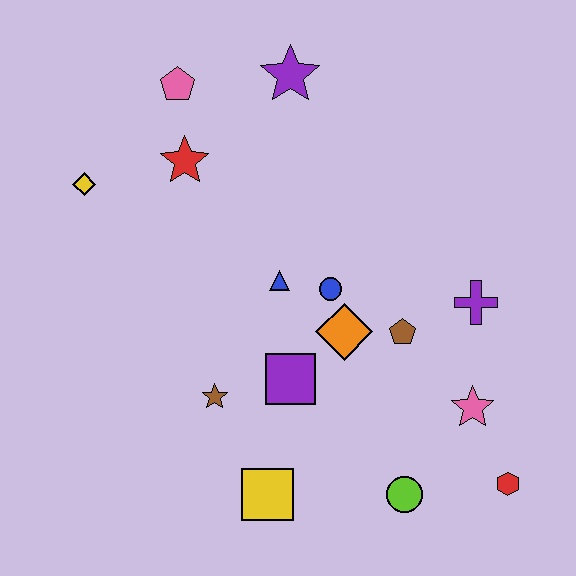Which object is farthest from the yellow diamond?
The red hexagon is farthest from the yellow diamond.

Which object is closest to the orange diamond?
The blue circle is closest to the orange diamond.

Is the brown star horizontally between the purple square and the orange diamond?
No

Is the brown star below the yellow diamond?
Yes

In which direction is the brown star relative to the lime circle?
The brown star is to the left of the lime circle.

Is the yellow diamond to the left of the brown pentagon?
Yes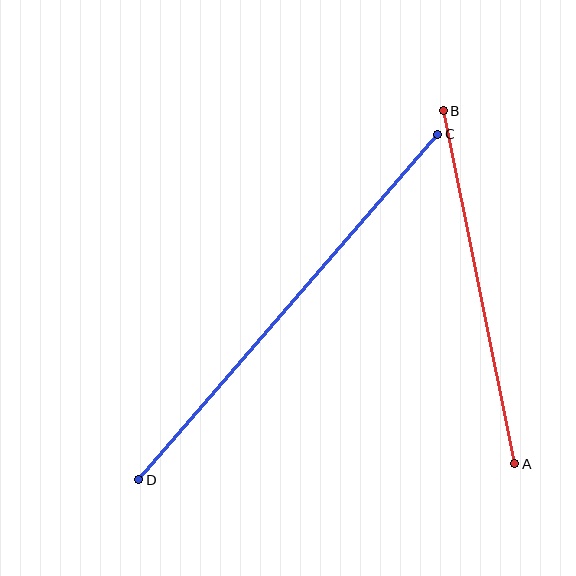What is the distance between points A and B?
The distance is approximately 360 pixels.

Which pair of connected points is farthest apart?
Points C and D are farthest apart.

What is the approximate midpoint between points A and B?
The midpoint is at approximately (479, 287) pixels.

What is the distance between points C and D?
The distance is approximately 457 pixels.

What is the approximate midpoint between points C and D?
The midpoint is at approximately (288, 307) pixels.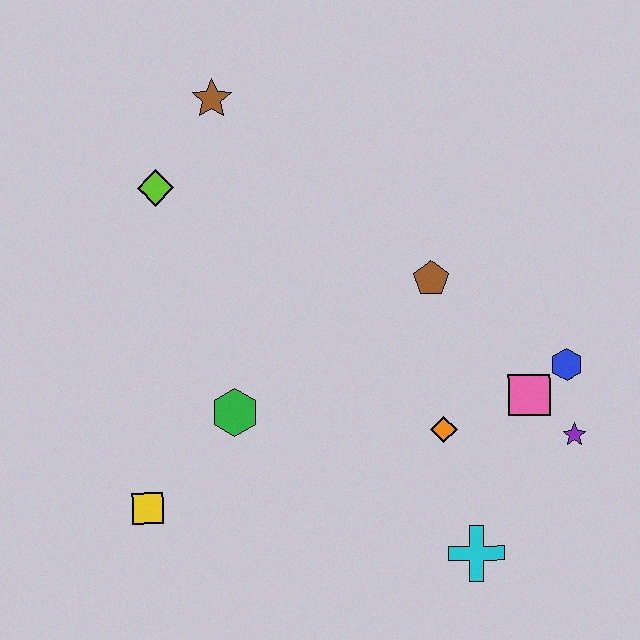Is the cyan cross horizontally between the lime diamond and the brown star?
No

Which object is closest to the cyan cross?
The orange diamond is closest to the cyan cross.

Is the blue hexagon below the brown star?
Yes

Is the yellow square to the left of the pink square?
Yes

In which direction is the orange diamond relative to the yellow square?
The orange diamond is to the right of the yellow square.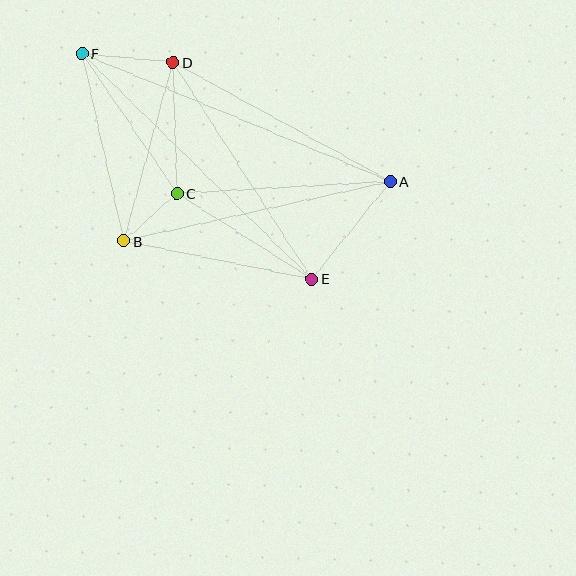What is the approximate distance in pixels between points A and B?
The distance between A and B is approximately 273 pixels.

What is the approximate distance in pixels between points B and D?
The distance between B and D is approximately 185 pixels.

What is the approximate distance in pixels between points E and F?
The distance between E and F is approximately 322 pixels.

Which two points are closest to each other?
Points B and C are closest to each other.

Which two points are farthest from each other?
Points A and F are farthest from each other.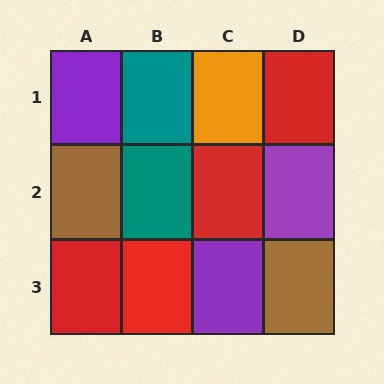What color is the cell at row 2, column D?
Purple.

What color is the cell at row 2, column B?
Teal.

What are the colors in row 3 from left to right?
Red, red, purple, brown.